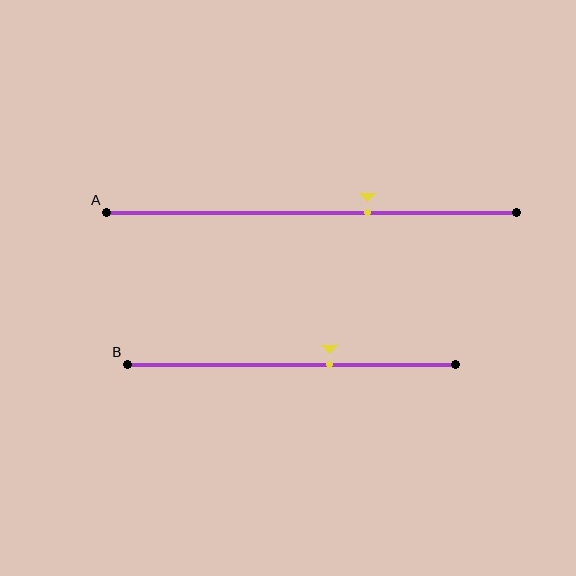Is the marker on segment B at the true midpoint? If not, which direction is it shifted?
No, the marker on segment B is shifted to the right by about 12% of the segment length.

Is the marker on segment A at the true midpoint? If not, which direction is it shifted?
No, the marker on segment A is shifted to the right by about 14% of the segment length.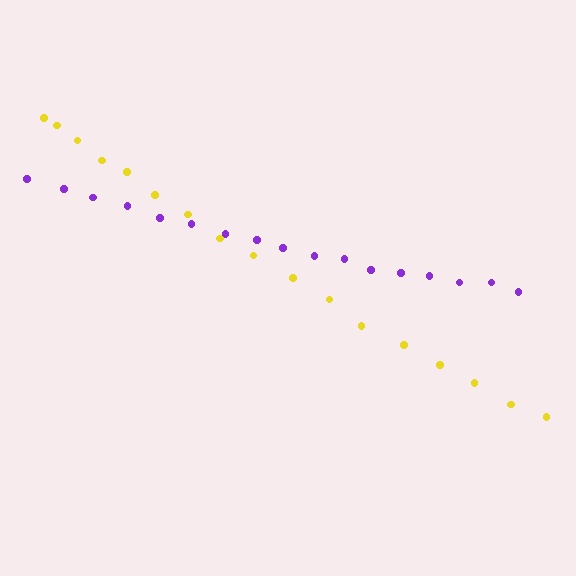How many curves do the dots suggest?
There are 2 distinct paths.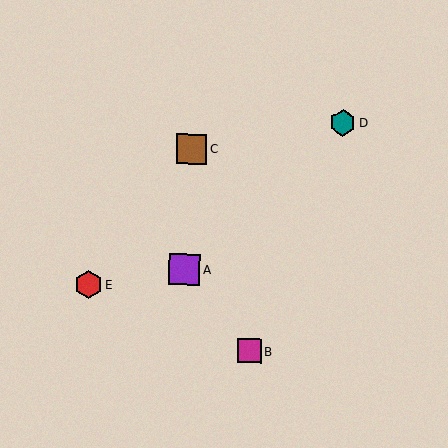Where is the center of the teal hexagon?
The center of the teal hexagon is at (343, 122).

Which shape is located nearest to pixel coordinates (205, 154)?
The brown square (labeled C) at (192, 149) is nearest to that location.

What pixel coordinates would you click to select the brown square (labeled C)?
Click at (192, 149) to select the brown square C.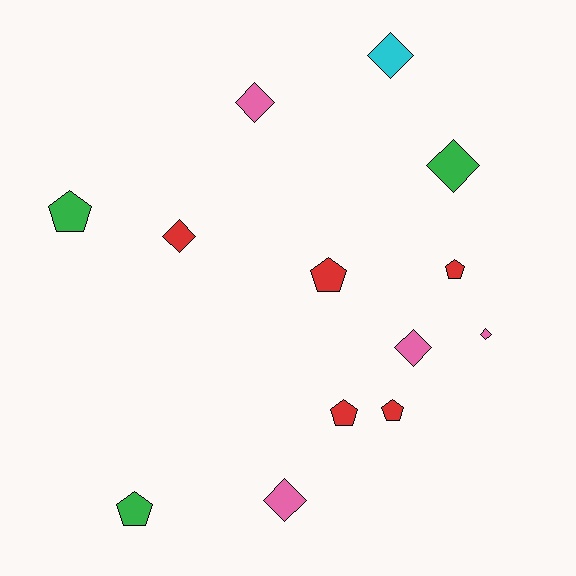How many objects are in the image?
There are 13 objects.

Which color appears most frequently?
Red, with 5 objects.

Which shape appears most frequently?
Diamond, with 7 objects.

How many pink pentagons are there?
There are no pink pentagons.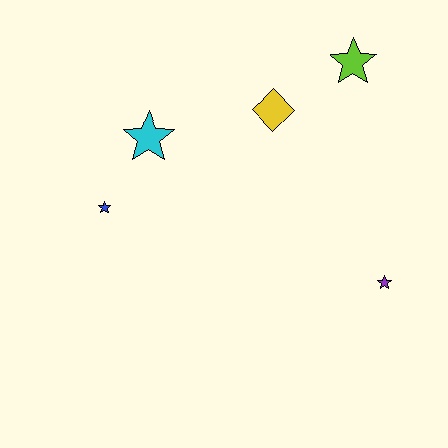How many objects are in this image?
There are 5 objects.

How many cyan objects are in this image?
There is 1 cyan object.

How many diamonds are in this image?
There is 1 diamond.